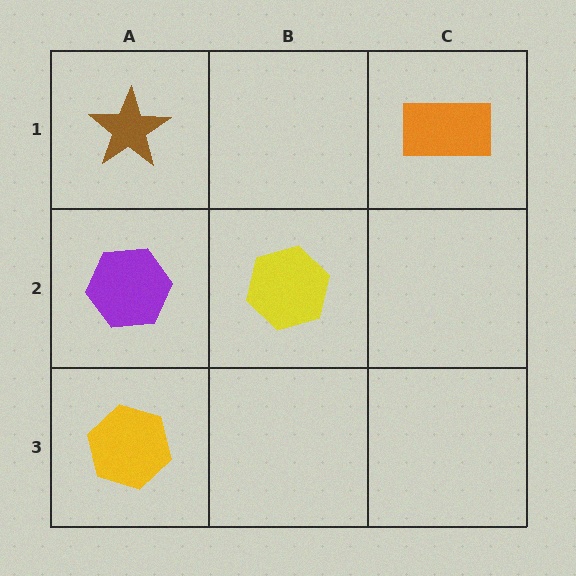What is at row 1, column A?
A brown star.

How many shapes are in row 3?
1 shape.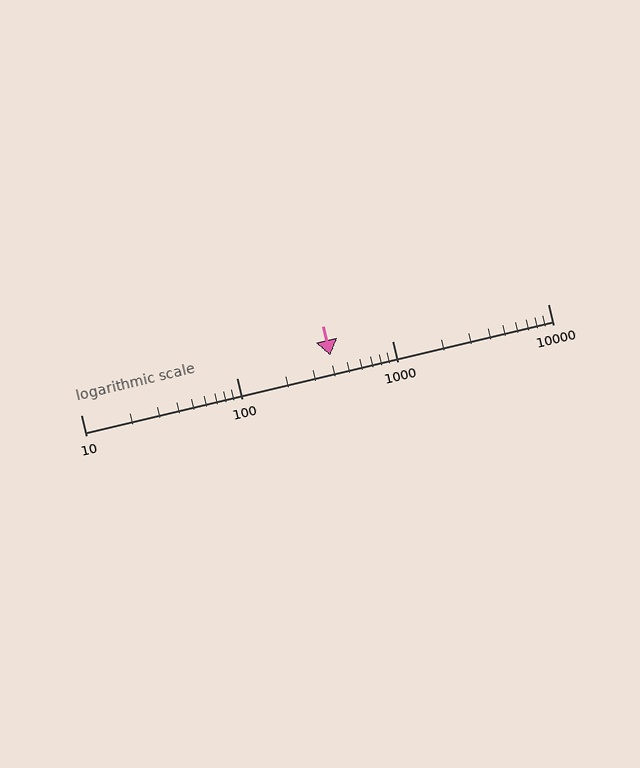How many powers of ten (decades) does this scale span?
The scale spans 3 decades, from 10 to 10000.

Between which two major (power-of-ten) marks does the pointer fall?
The pointer is between 100 and 1000.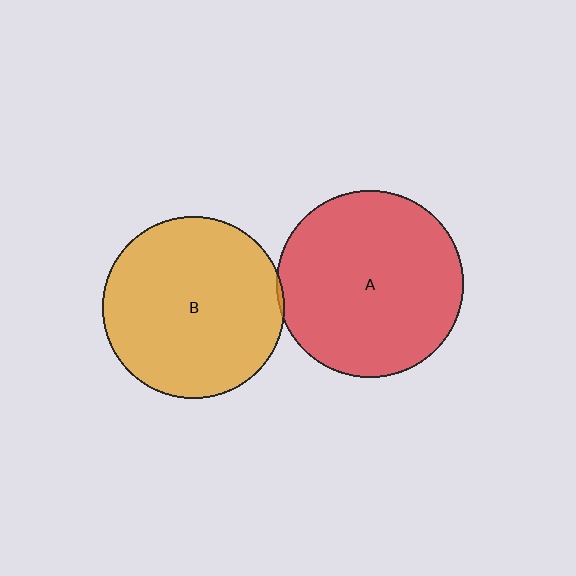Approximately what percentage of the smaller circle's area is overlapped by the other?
Approximately 5%.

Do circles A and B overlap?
Yes.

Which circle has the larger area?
Circle A (red).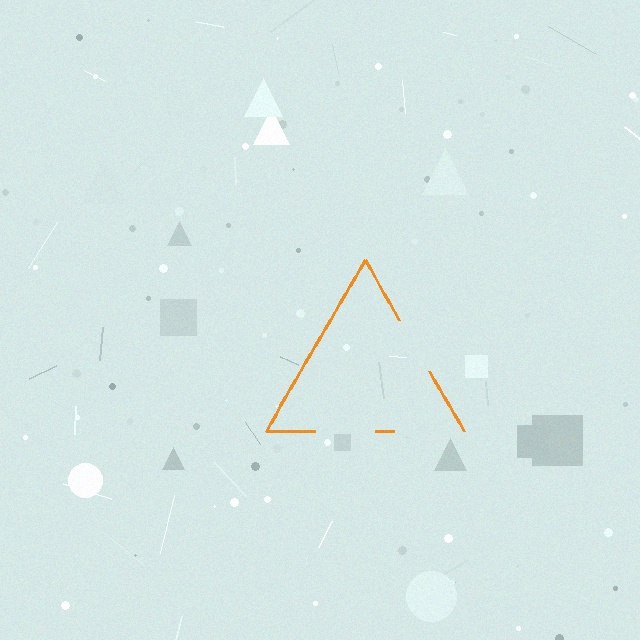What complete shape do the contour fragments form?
The contour fragments form a triangle.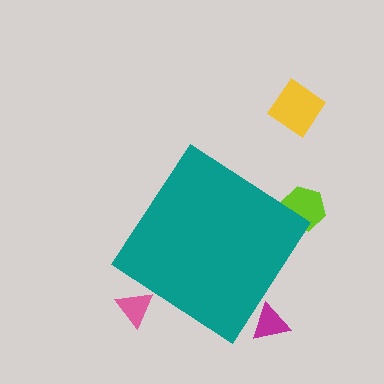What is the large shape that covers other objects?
A teal diamond.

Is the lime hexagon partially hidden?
Yes, the lime hexagon is partially hidden behind the teal diamond.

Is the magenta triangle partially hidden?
Yes, the magenta triangle is partially hidden behind the teal diamond.